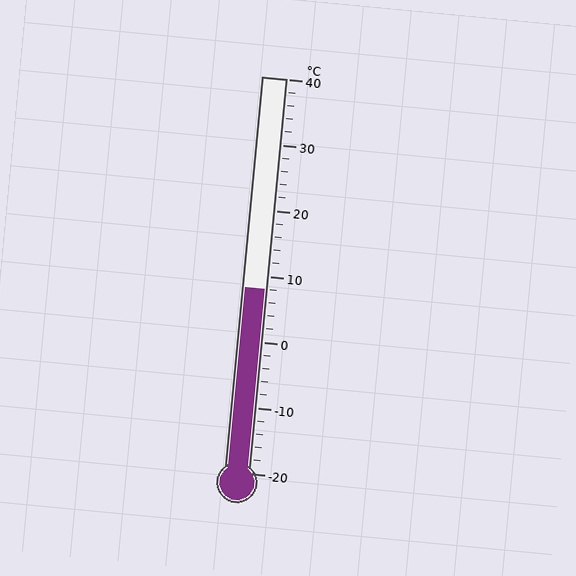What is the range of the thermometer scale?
The thermometer scale ranges from -20°C to 40°C.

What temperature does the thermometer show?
The thermometer shows approximately 8°C.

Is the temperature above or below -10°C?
The temperature is above -10°C.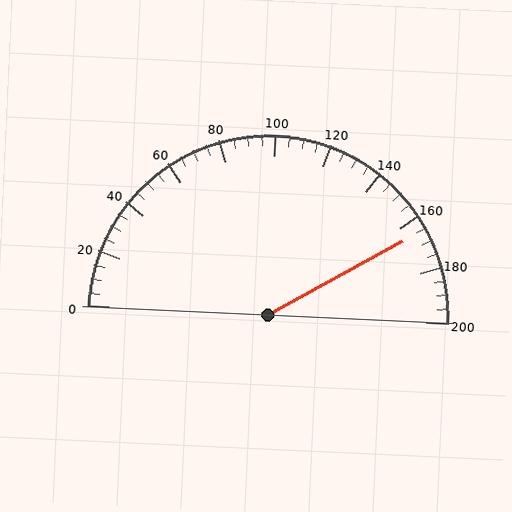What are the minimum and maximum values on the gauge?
The gauge ranges from 0 to 200.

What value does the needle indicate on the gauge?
The needle indicates approximately 165.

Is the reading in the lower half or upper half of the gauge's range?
The reading is in the upper half of the range (0 to 200).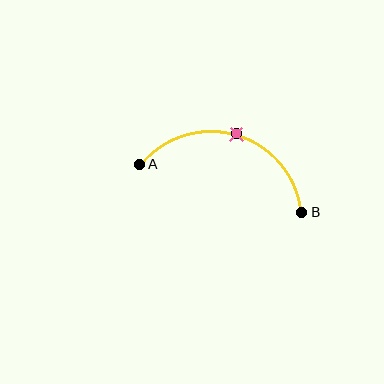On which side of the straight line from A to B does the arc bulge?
The arc bulges above the straight line connecting A and B.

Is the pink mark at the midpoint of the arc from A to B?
Yes. The pink mark lies on the arc at equal arc-length from both A and B — it is the arc midpoint.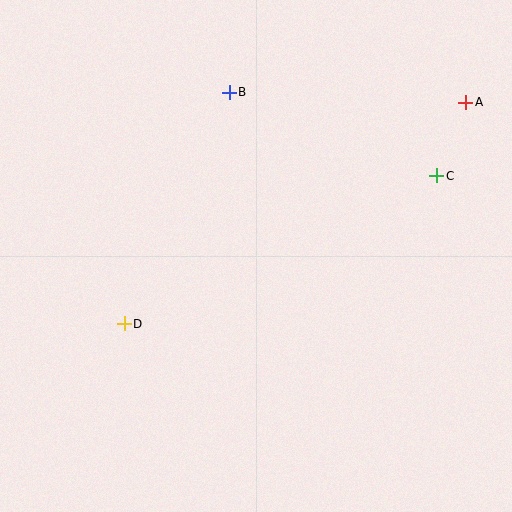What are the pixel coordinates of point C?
Point C is at (437, 176).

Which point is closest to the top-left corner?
Point B is closest to the top-left corner.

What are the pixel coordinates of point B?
Point B is at (229, 92).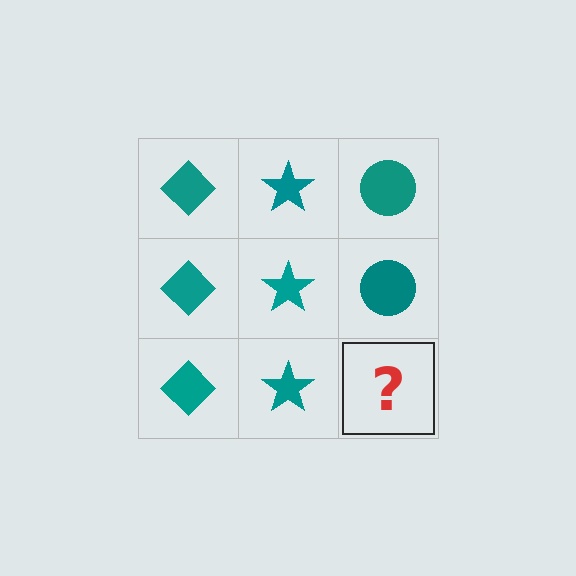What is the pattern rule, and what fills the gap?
The rule is that each column has a consistent shape. The gap should be filled with a teal circle.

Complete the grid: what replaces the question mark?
The question mark should be replaced with a teal circle.